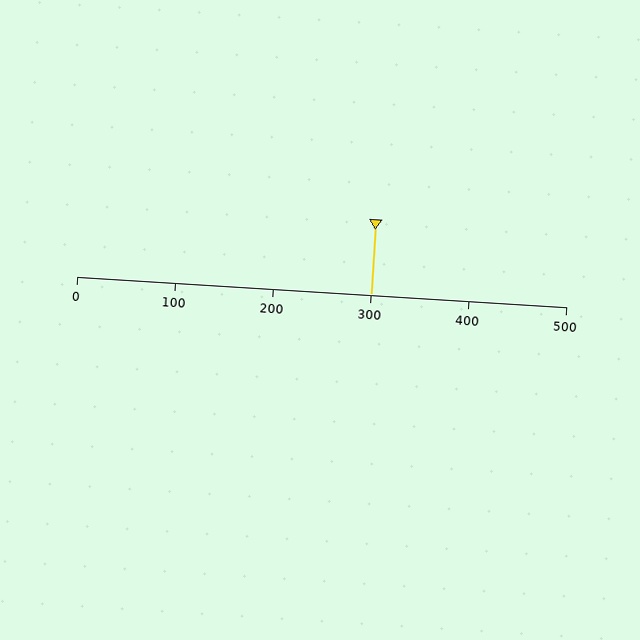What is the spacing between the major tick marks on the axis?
The major ticks are spaced 100 apart.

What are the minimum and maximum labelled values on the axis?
The axis runs from 0 to 500.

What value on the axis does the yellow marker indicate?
The marker indicates approximately 300.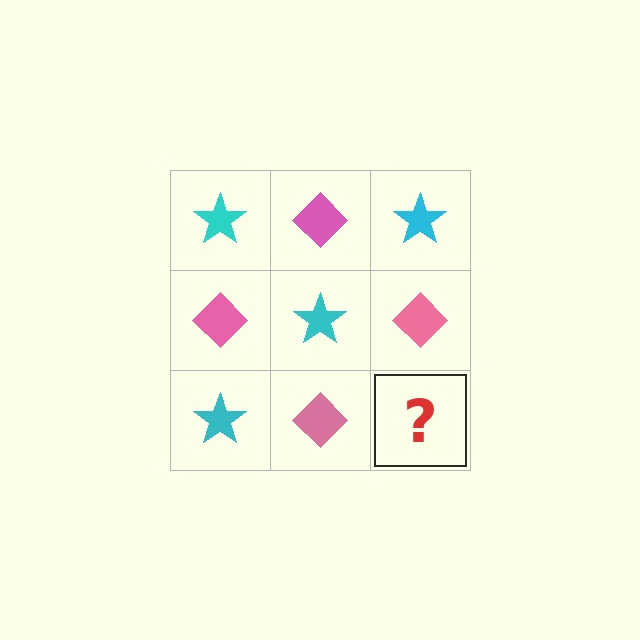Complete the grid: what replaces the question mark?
The question mark should be replaced with a cyan star.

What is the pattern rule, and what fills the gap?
The rule is that it alternates cyan star and pink diamond in a checkerboard pattern. The gap should be filled with a cyan star.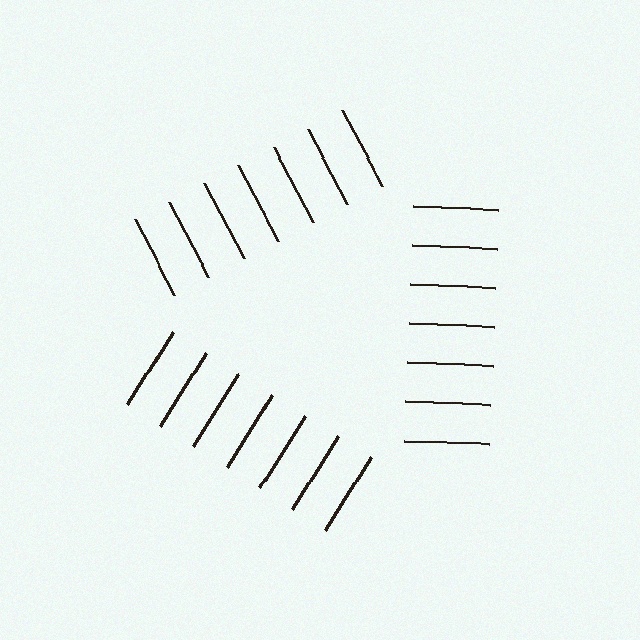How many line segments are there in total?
21 — 7 along each of the 3 edges.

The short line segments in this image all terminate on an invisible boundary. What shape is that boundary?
An illusory triangle — the line segments terminate on its edges but no continuous stroke is drawn.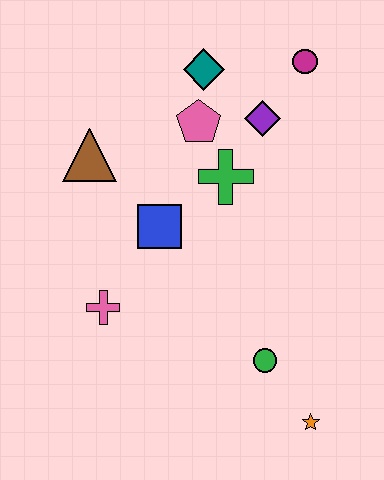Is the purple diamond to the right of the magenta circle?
No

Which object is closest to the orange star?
The green circle is closest to the orange star.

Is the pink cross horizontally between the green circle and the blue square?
No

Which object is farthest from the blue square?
The orange star is farthest from the blue square.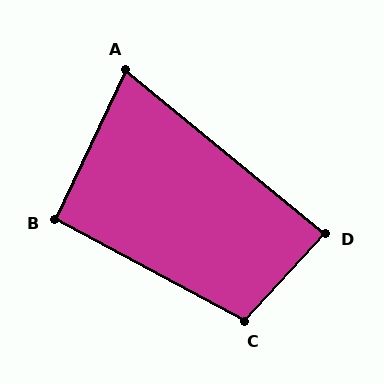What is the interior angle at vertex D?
Approximately 87 degrees (approximately right).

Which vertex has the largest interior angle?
C, at approximately 104 degrees.